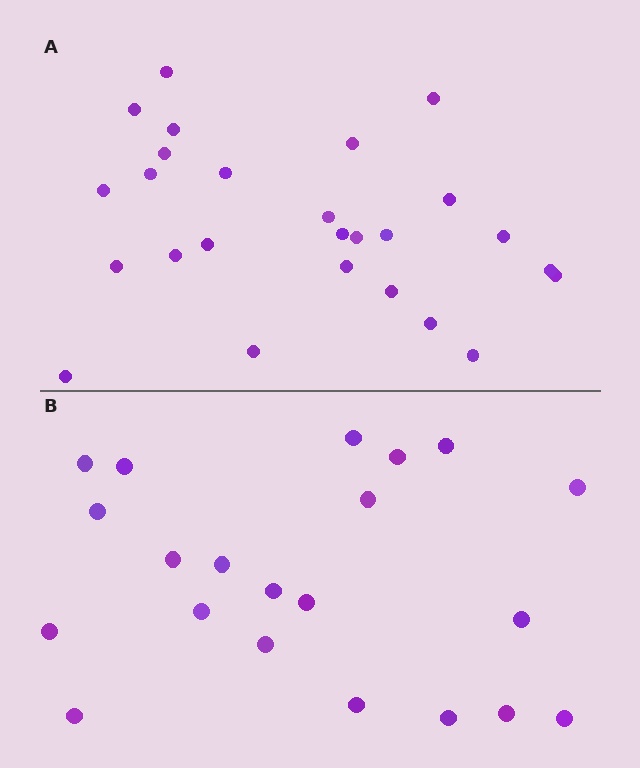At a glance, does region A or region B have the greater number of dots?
Region A (the top region) has more dots.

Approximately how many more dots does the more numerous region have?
Region A has about 5 more dots than region B.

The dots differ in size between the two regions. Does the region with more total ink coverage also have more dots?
No. Region B has more total ink coverage because its dots are larger, but region A actually contains more individual dots. Total area can be misleading — the number of items is what matters here.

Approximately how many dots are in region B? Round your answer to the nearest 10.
About 20 dots. (The exact count is 21, which rounds to 20.)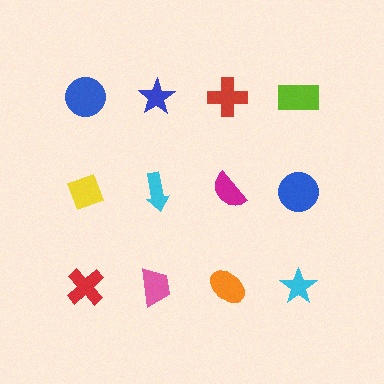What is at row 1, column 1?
A blue circle.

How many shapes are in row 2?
4 shapes.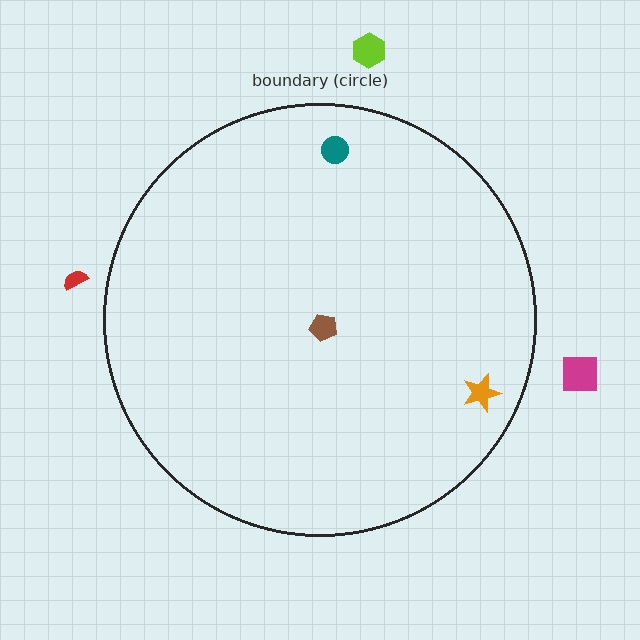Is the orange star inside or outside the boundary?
Inside.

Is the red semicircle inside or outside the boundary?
Outside.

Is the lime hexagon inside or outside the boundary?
Outside.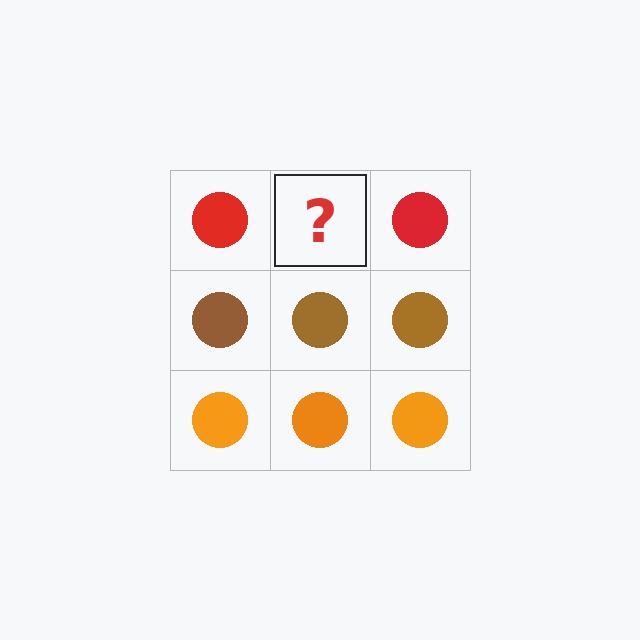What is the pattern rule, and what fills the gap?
The rule is that each row has a consistent color. The gap should be filled with a red circle.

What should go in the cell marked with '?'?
The missing cell should contain a red circle.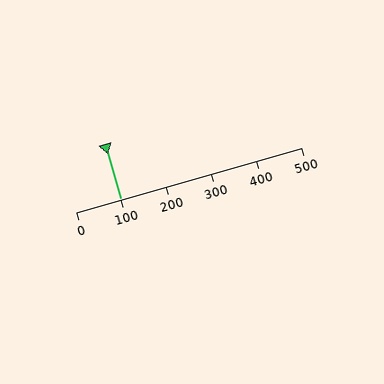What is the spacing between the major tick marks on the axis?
The major ticks are spaced 100 apart.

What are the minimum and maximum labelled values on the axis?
The axis runs from 0 to 500.